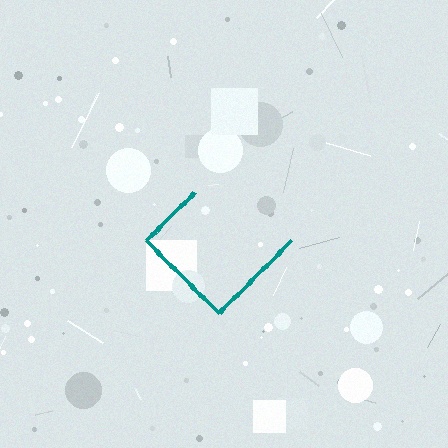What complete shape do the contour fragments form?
The contour fragments form a diamond.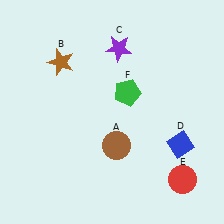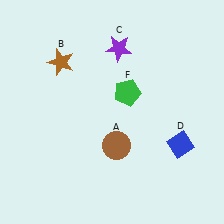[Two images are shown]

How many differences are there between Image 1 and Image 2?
There is 1 difference between the two images.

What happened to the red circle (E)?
The red circle (E) was removed in Image 2. It was in the bottom-right area of Image 1.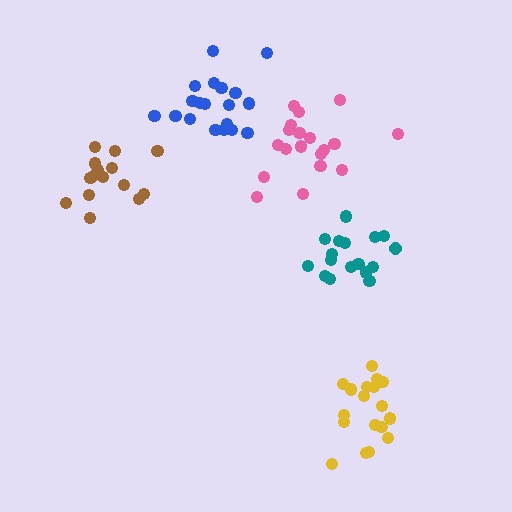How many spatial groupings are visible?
There are 5 spatial groupings.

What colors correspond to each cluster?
The clusters are colored: blue, teal, yellow, brown, pink.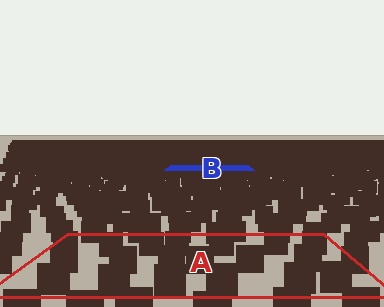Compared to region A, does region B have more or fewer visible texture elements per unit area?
Region B has more texture elements per unit area — they are packed more densely because it is farther away.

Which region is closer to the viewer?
Region A is closer. The texture elements there are larger and more spread out.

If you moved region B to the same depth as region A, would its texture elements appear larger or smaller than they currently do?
They would appear larger. At a closer depth, the same texture elements are projected at a bigger on-screen size.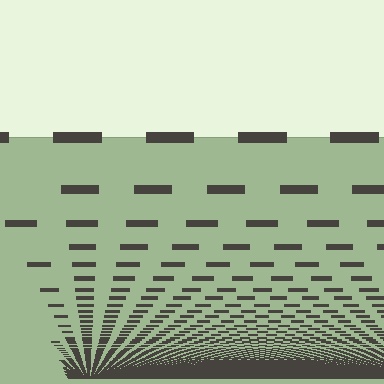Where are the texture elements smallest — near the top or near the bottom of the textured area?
Near the bottom.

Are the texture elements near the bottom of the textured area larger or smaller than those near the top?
Smaller. The gradient is inverted — elements near the bottom are smaller and denser.